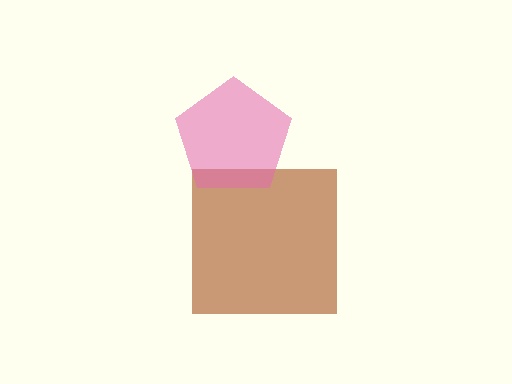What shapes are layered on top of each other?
The layered shapes are: a brown square, a pink pentagon.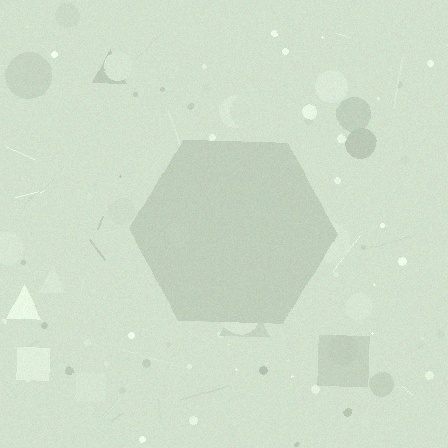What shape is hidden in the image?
A hexagon is hidden in the image.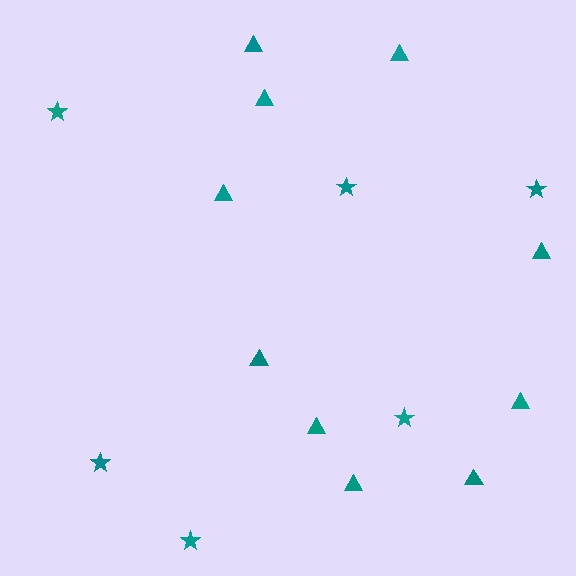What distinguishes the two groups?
There are 2 groups: one group of stars (6) and one group of triangles (10).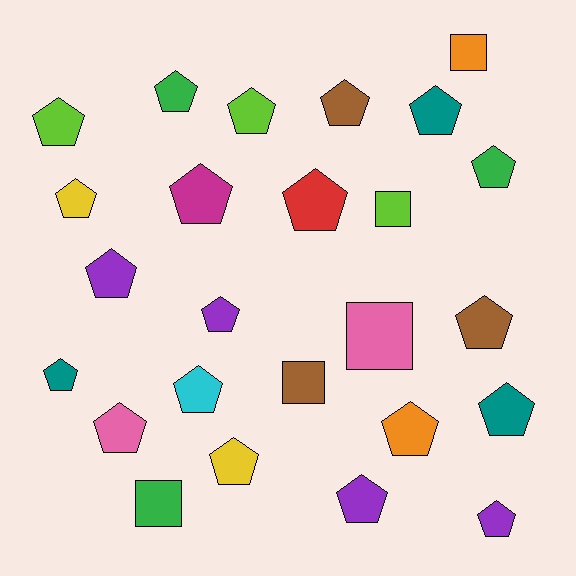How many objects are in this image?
There are 25 objects.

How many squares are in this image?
There are 5 squares.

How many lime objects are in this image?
There are 3 lime objects.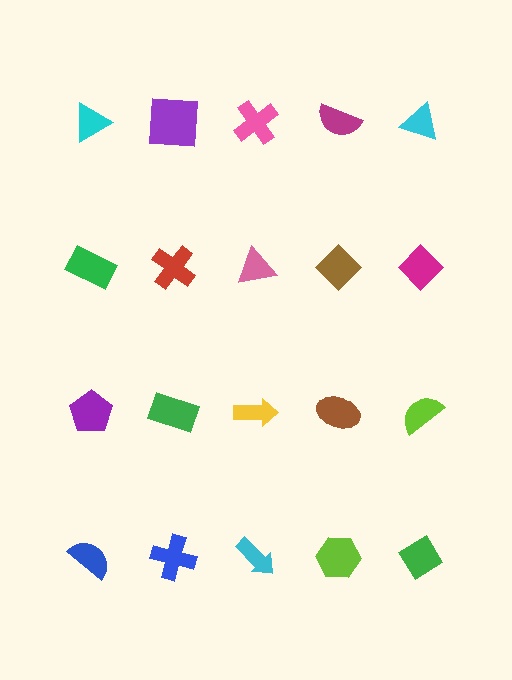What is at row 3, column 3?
A yellow arrow.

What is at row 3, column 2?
A green rectangle.